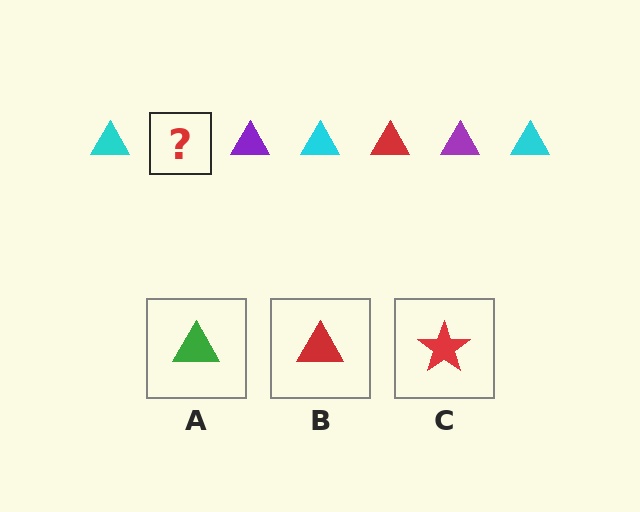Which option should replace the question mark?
Option B.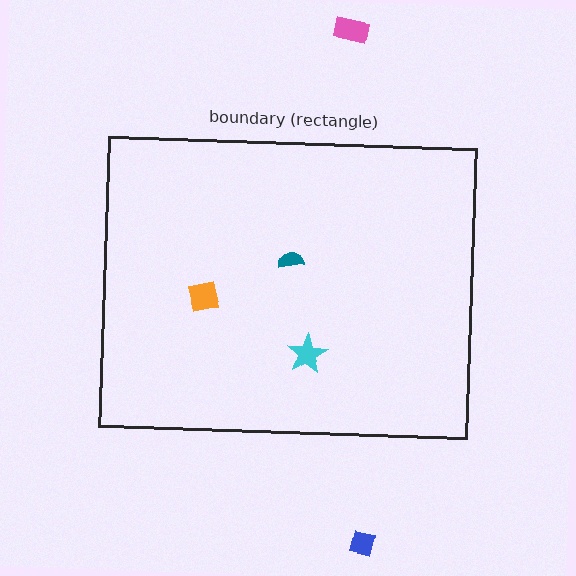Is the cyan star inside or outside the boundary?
Inside.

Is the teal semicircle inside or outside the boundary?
Inside.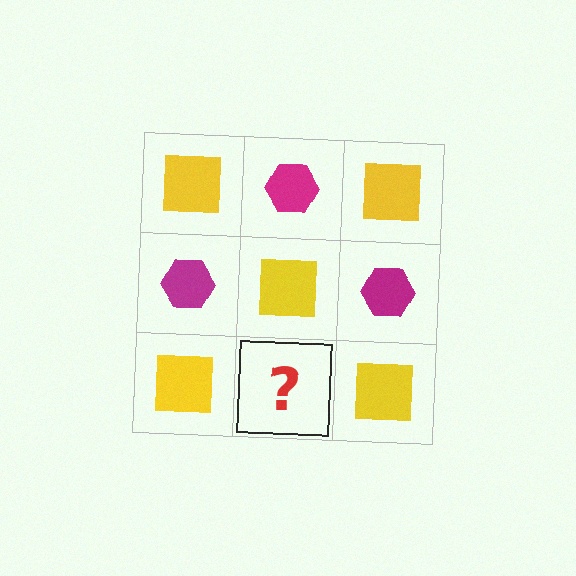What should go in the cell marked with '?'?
The missing cell should contain a magenta hexagon.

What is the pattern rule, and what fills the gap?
The rule is that it alternates yellow square and magenta hexagon in a checkerboard pattern. The gap should be filled with a magenta hexagon.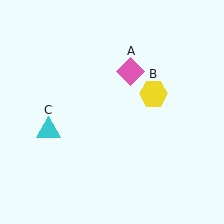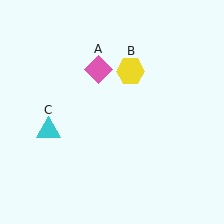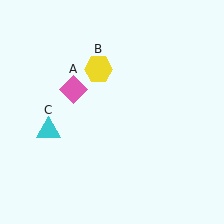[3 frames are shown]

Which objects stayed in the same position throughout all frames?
Cyan triangle (object C) remained stationary.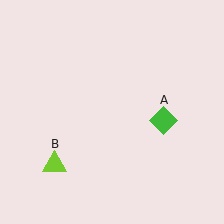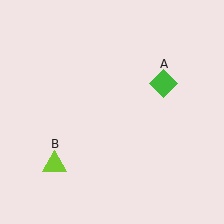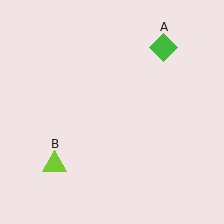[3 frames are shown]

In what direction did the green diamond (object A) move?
The green diamond (object A) moved up.